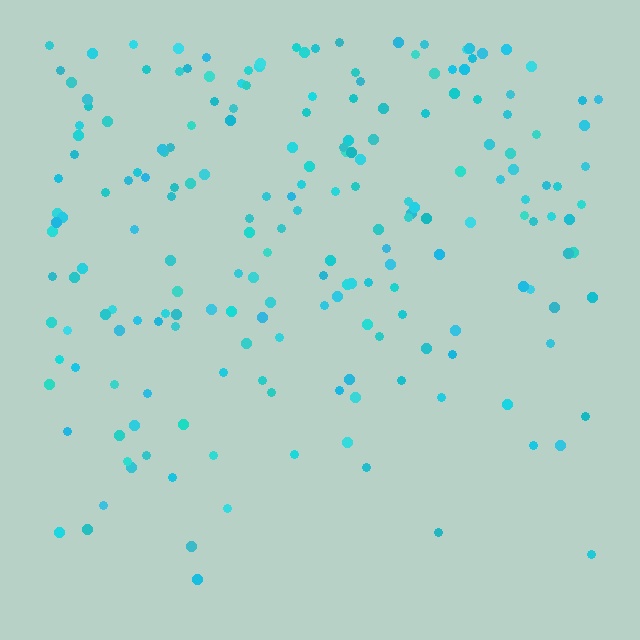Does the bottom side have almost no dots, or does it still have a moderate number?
Still a moderate number, just noticeably fewer than the top.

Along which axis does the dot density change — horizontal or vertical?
Vertical.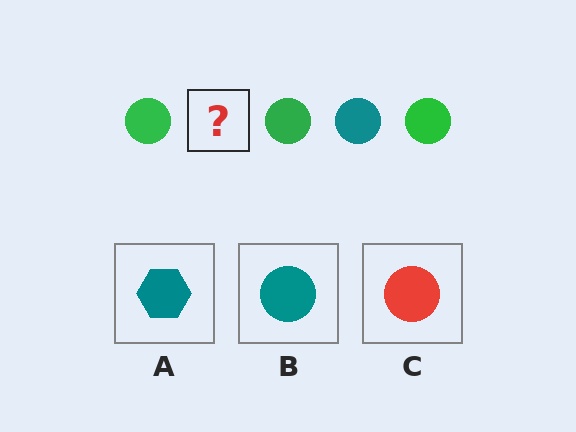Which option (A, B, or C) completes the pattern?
B.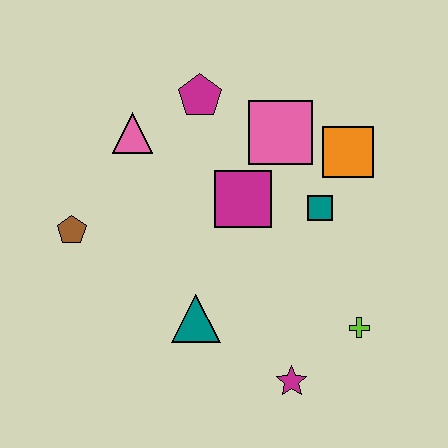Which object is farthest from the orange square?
The brown pentagon is farthest from the orange square.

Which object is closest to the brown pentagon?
The pink triangle is closest to the brown pentagon.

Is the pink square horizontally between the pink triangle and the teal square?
Yes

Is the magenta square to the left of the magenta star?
Yes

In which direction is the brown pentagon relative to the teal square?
The brown pentagon is to the left of the teal square.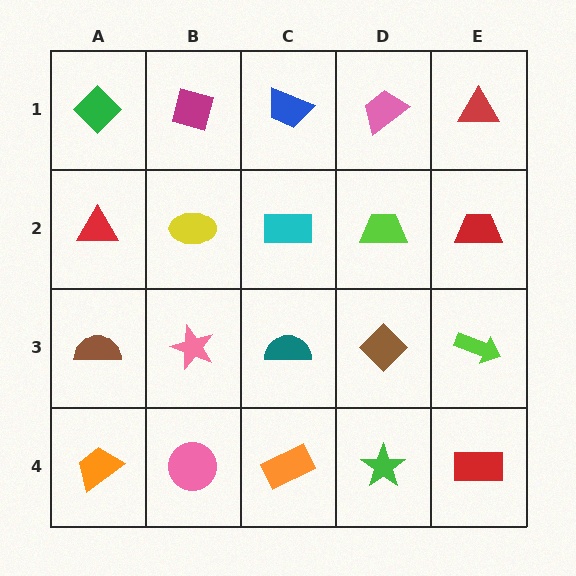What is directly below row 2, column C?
A teal semicircle.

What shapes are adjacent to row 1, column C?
A cyan rectangle (row 2, column C), a magenta square (row 1, column B), a pink trapezoid (row 1, column D).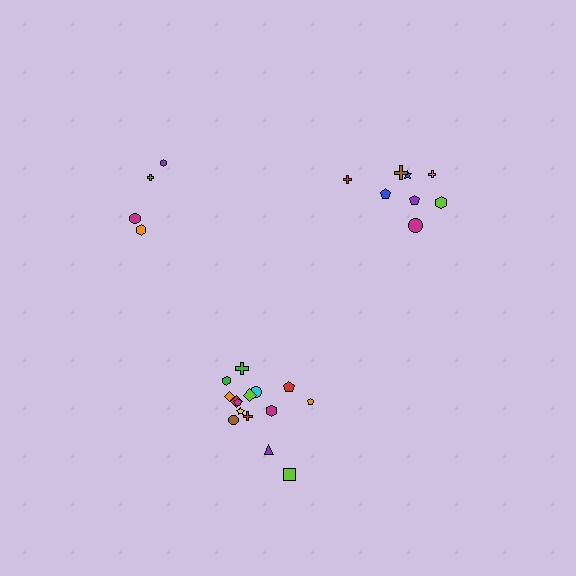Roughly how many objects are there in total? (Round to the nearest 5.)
Roughly 25 objects in total.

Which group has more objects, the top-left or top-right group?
The top-right group.